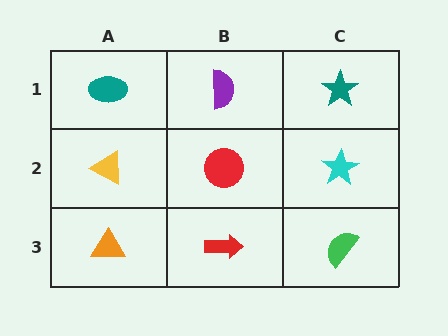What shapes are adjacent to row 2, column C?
A teal star (row 1, column C), a green semicircle (row 3, column C), a red circle (row 2, column B).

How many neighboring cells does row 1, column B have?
3.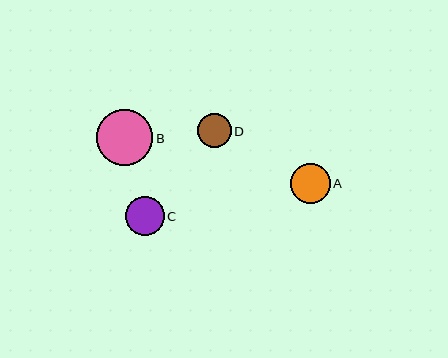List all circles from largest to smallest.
From largest to smallest: B, A, C, D.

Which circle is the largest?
Circle B is the largest with a size of approximately 56 pixels.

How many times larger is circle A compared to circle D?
Circle A is approximately 1.2 times the size of circle D.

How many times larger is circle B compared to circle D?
Circle B is approximately 1.7 times the size of circle D.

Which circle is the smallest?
Circle D is the smallest with a size of approximately 34 pixels.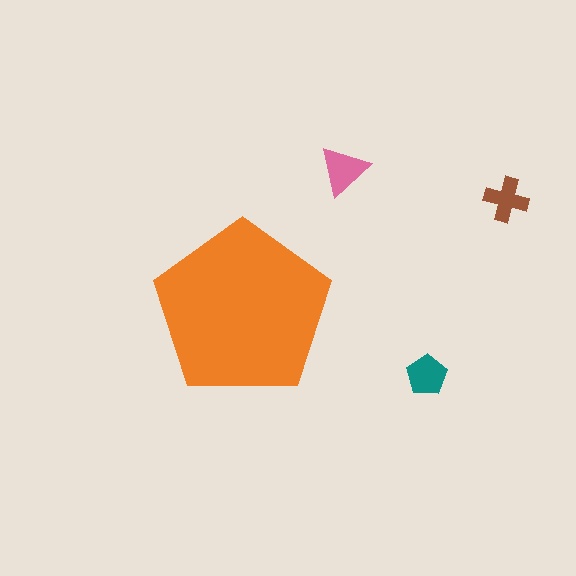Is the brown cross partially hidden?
No, the brown cross is fully visible.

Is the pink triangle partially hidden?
No, the pink triangle is fully visible.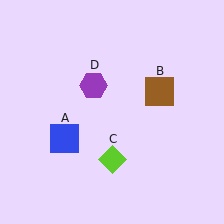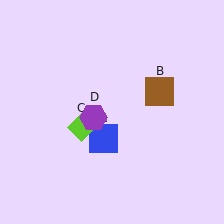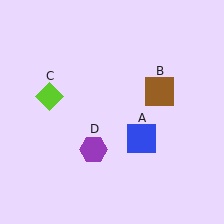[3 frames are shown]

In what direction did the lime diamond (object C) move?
The lime diamond (object C) moved up and to the left.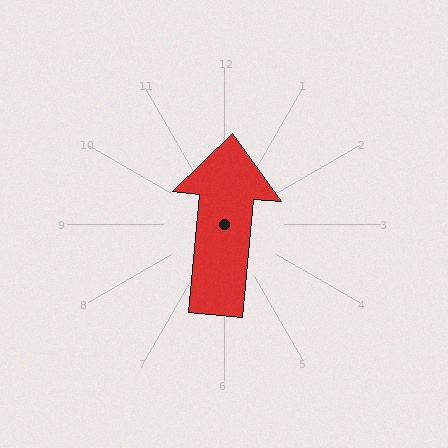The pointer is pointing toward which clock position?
Roughly 12 o'clock.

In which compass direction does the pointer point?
North.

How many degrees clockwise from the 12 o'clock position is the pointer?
Approximately 5 degrees.